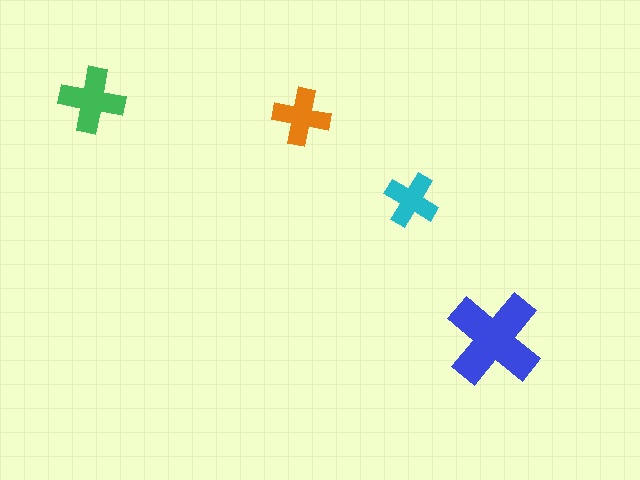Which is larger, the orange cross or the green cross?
The green one.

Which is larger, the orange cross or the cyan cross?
The orange one.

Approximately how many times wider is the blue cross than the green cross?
About 1.5 times wider.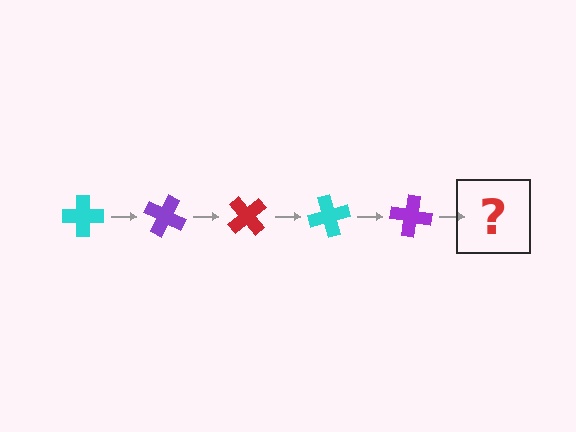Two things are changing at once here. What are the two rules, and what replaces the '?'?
The two rules are that it rotates 25 degrees each step and the color cycles through cyan, purple, and red. The '?' should be a red cross, rotated 125 degrees from the start.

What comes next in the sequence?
The next element should be a red cross, rotated 125 degrees from the start.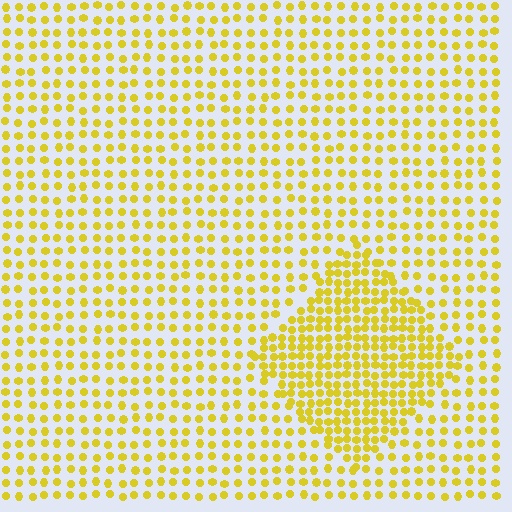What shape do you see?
I see a diamond.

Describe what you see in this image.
The image contains small yellow elements arranged at two different densities. A diamond-shaped region is visible where the elements are more densely packed than the surrounding area.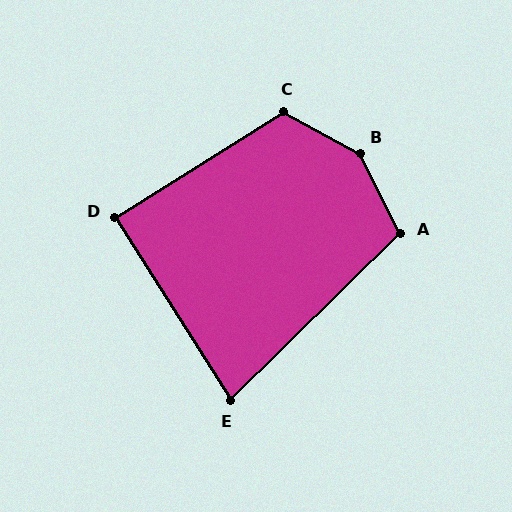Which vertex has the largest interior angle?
B, at approximately 145 degrees.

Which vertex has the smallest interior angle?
E, at approximately 78 degrees.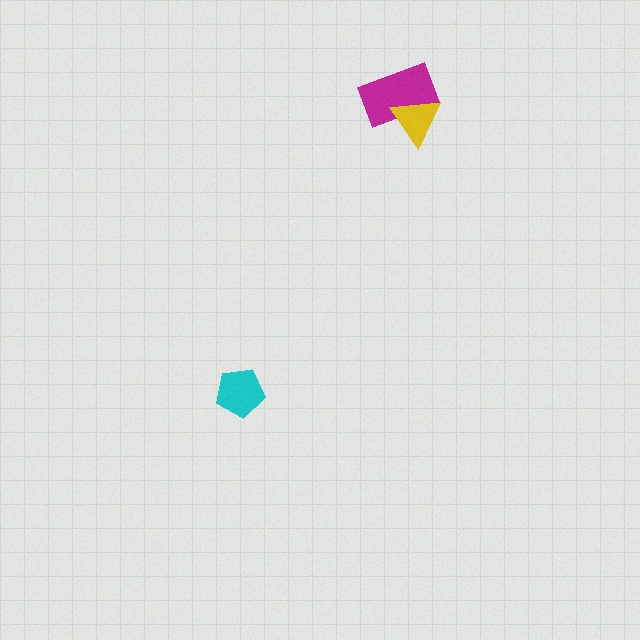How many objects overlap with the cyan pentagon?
0 objects overlap with the cyan pentagon.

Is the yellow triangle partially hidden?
No, no other shape covers it.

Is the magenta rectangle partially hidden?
Yes, it is partially covered by another shape.